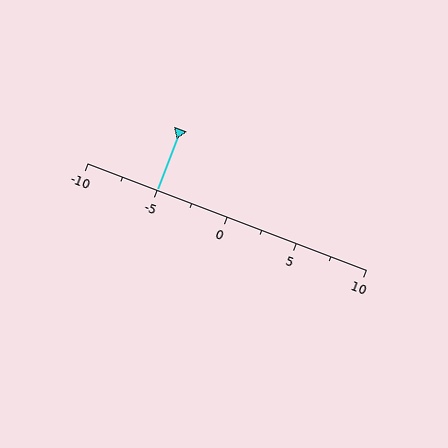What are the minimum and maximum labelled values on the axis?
The axis runs from -10 to 10.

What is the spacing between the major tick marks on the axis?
The major ticks are spaced 5 apart.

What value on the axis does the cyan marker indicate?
The marker indicates approximately -5.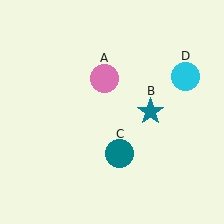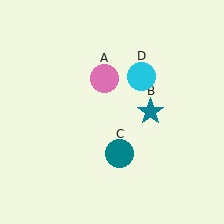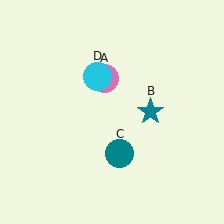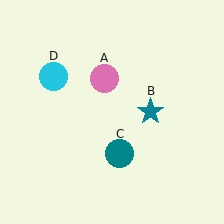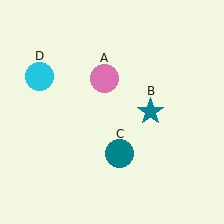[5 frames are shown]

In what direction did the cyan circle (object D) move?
The cyan circle (object D) moved left.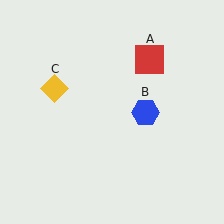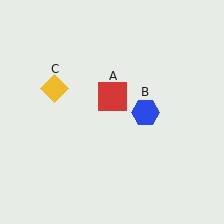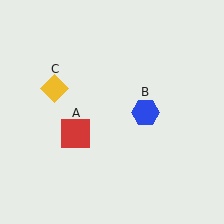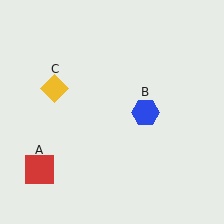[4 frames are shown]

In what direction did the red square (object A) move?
The red square (object A) moved down and to the left.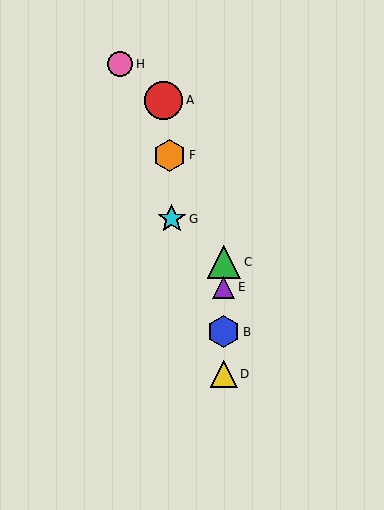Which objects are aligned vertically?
Objects B, C, D, E are aligned vertically.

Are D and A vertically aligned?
No, D is at x≈224 and A is at x≈164.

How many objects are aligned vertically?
4 objects (B, C, D, E) are aligned vertically.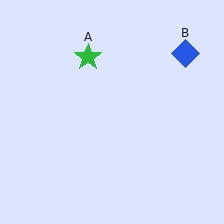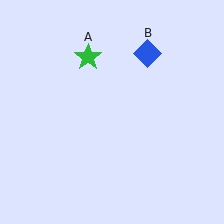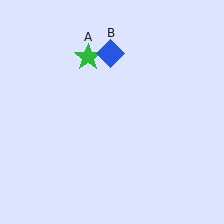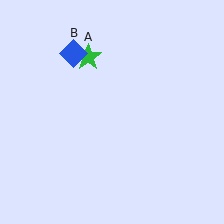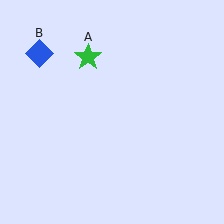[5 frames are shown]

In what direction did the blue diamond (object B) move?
The blue diamond (object B) moved left.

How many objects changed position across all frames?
1 object changed position: blue diamond (object B).